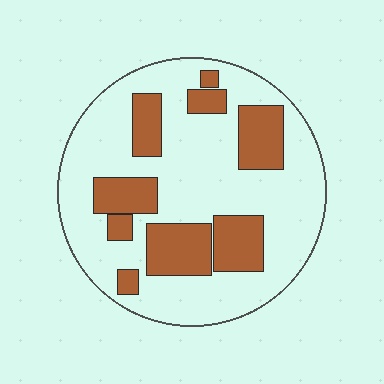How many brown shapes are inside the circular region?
9.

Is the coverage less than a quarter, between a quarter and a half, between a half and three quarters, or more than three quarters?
Between a quarter and a half.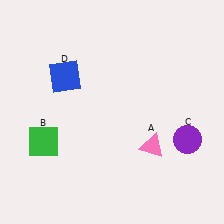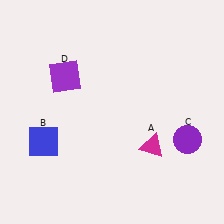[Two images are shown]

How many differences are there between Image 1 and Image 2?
There are 3 differences between the two images.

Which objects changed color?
A changed from pink to magenta. B changed from green to blue. D changed from blue to purple.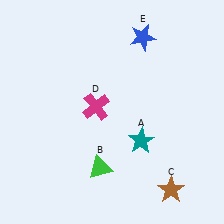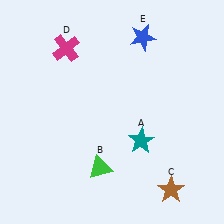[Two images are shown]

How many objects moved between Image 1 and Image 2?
1 object moved between the two images.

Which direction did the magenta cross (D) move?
The magenta cross (D) moved up.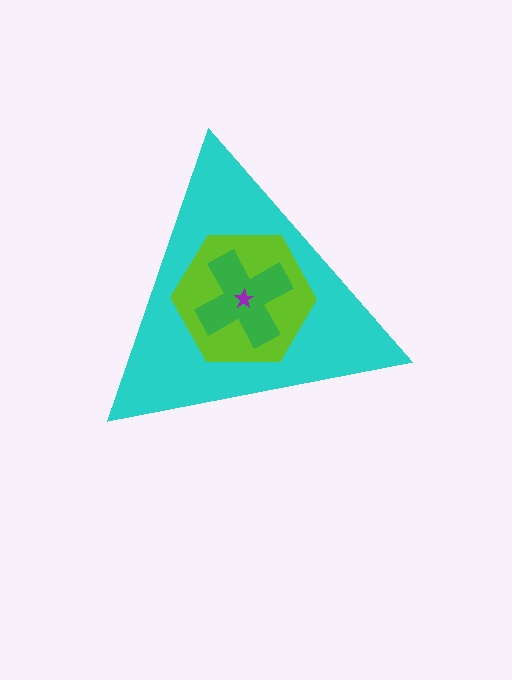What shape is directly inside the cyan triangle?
The lime hexagon.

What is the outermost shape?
The cyan triangle.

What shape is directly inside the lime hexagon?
The green cross.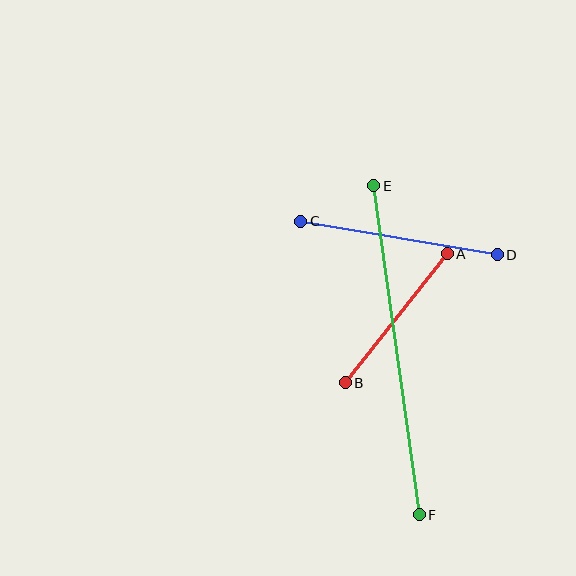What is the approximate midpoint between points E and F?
The midpoint is at approximately (397, 350) pixels.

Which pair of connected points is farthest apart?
Points E and F are farthest apart.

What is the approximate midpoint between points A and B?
The midpoint is at approximately (396, 318) pixels.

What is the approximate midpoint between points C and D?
The midpoint is at approximately (399, 238) pixels.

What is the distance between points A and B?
The distance is approximately 164 pixels.